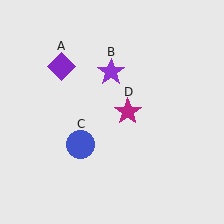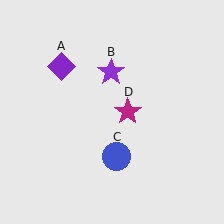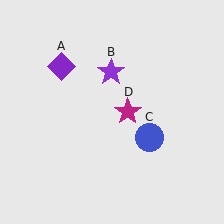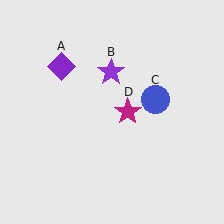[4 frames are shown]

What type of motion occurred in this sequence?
The blue circle (object C) rotated counterclockwise around the center of the scene.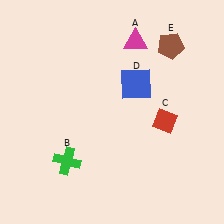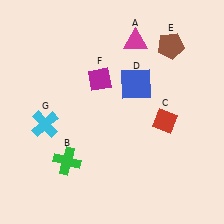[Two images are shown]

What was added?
A magenta diamond (F), a cyan cross (G) were added in Image 2.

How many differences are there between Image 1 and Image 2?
There are 2 differences between the two images.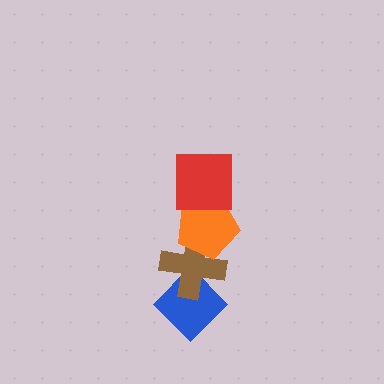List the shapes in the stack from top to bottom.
From top to bottom: the red square, the orange pentagon, the brown cross, the blue diamond.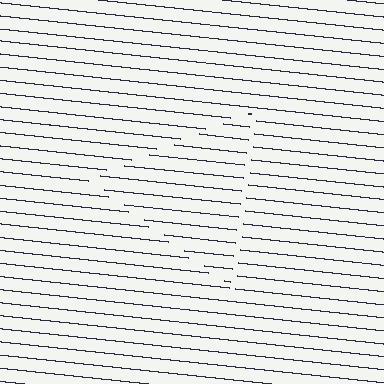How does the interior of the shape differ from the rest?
The interior of the shape contains the same grating, shifted by half a period — the contour is defined by the phase discontinuity where line-ends from the inner and outer gratings abut.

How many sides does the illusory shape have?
3 sides — the line-ends trace a triangle.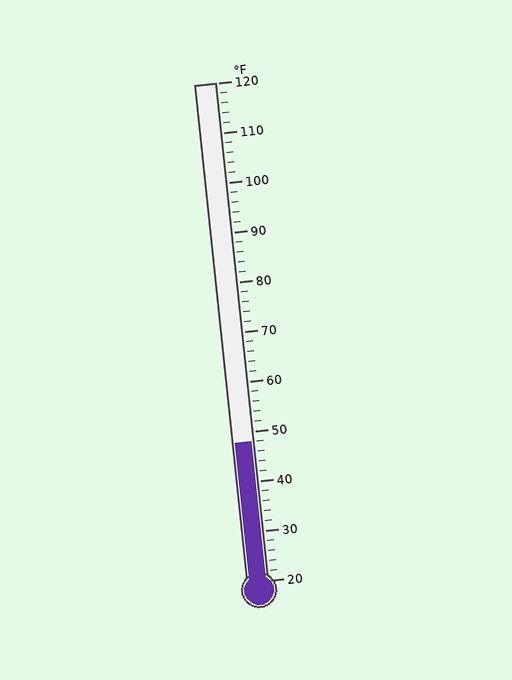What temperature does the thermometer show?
The thermometer shows approximately 48°F.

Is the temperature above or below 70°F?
The temperature is below 70°F.